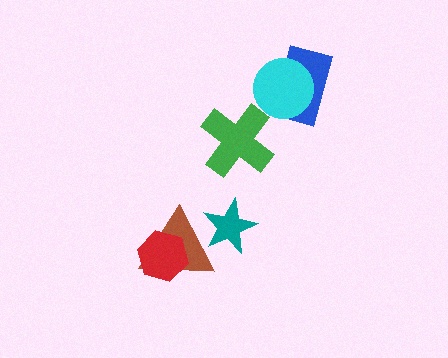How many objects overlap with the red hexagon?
1 object overlaps with the red hexagon.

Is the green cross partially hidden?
No, no other shape covers it.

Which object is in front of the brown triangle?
The red hexagon is in front of the brown triangle.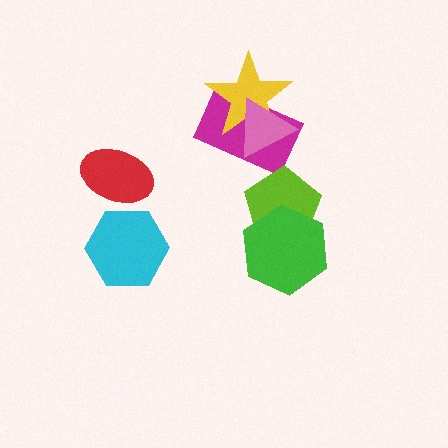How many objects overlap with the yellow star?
2 objects overlap with the yellow star.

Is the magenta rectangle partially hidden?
Yes, it is partially covered by another shape.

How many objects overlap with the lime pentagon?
1 object overlaps with the lime pentagon.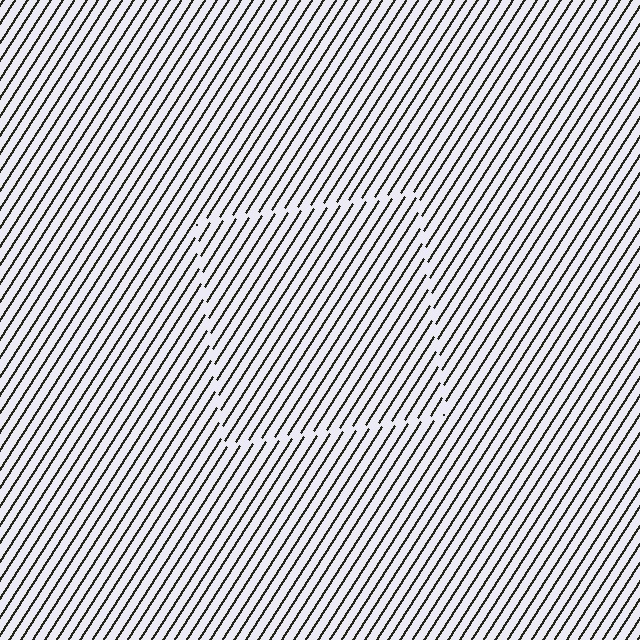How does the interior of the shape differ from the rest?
The interior of the shape contains the same grating, shifted by half a period — the contour is defined by the phase discontinuity where line-ends from the inner and outer gratings abut.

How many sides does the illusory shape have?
4 sides — the line-ends trace a square.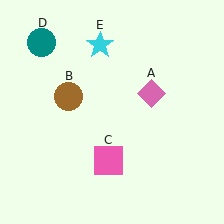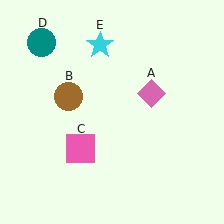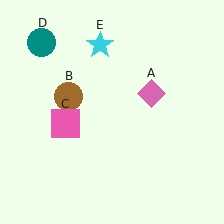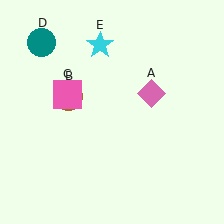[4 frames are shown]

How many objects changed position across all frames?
1 object changed position: pink square (object C).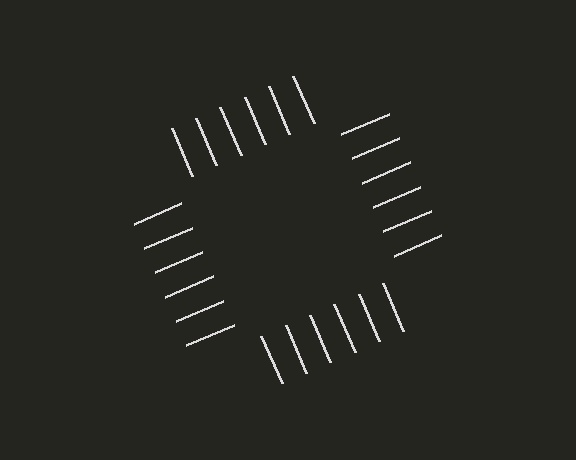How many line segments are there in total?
24 — 6 along each of the 4 edges.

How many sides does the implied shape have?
4 sides — the line-ends trace a square.